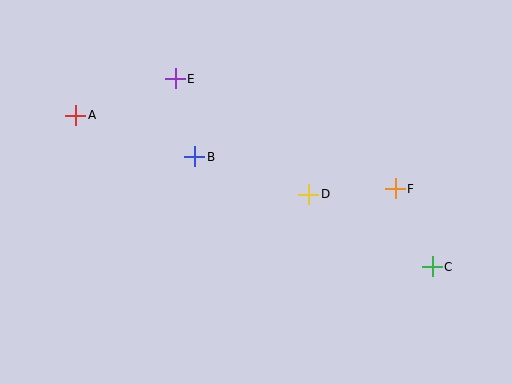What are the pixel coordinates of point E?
Point E is at (175, 79).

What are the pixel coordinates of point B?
Point B is at (195, 157).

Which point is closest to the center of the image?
Point D at (309, 194) is closest to the center.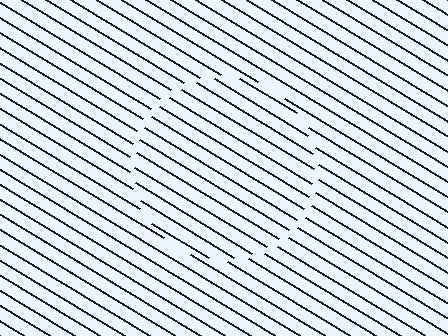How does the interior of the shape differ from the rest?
The interior of the shape contains the same grating, shifted by half a period — the contour is defined by the phase discontinuity where line-ends from the inner and outer gratings abut.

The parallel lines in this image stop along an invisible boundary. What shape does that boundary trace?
An illusory circle. The interior of the shape contains the same grating, shifted by half a period — the contour is defined by the phase discontinuity where line-ends from the inner and outer gratings abut.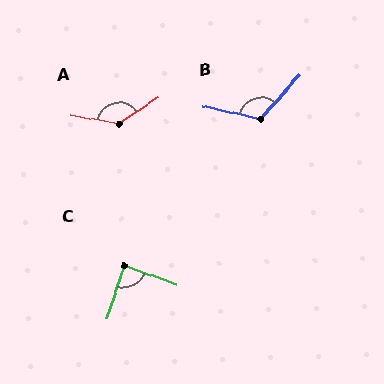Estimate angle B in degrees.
Approximately 120 degrees.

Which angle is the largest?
A, at approximately 136 degrees.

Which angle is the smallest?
C, at approximately 88 degrees.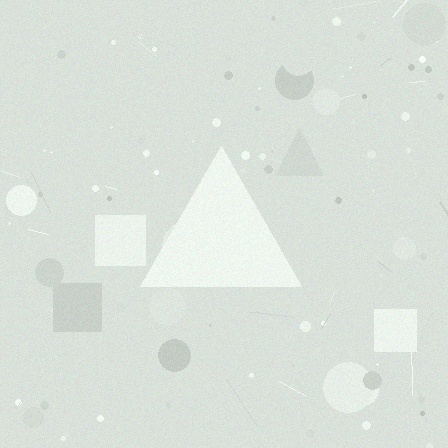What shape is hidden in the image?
A triangle is hidden in the image.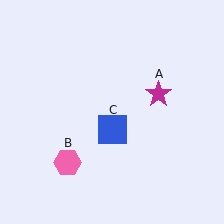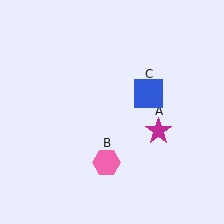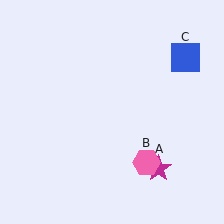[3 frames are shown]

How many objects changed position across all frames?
3 objects changed position: magenta star (object A), pink hexagon (object B), blue square (object C).